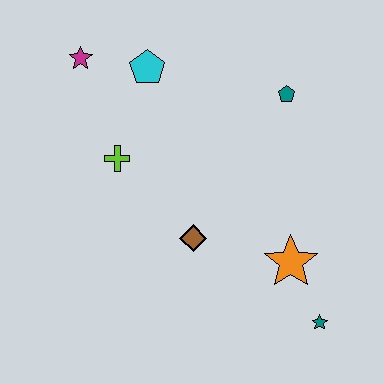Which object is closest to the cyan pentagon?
The magenta star is closest to the cyan pentagon.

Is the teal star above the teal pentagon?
No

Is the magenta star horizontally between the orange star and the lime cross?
No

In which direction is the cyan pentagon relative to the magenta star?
The cyan pentagon is to the right of the magenta star.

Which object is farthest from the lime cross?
The teal star is farthest from the lime cross.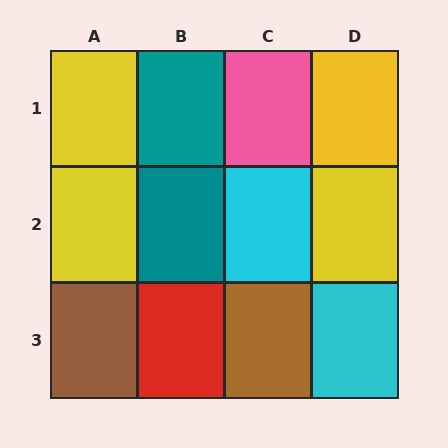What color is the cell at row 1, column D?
Yellow.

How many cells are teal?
2 cells are teal.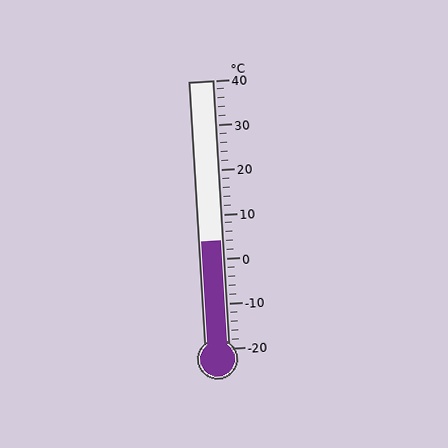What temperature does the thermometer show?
The thermometer shows approximately 4°C.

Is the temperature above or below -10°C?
The temperature is above -10°C.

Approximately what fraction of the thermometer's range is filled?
The thermometer is filled to approximately 40% of its range.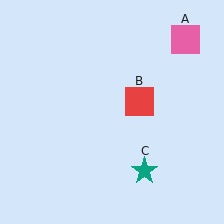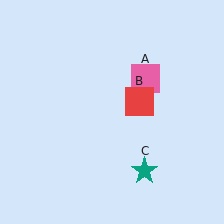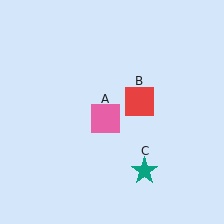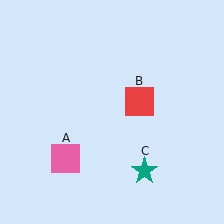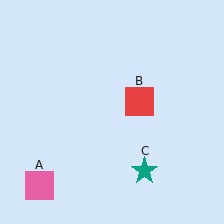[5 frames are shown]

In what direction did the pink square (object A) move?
The pink square (object A) moved down and to the left.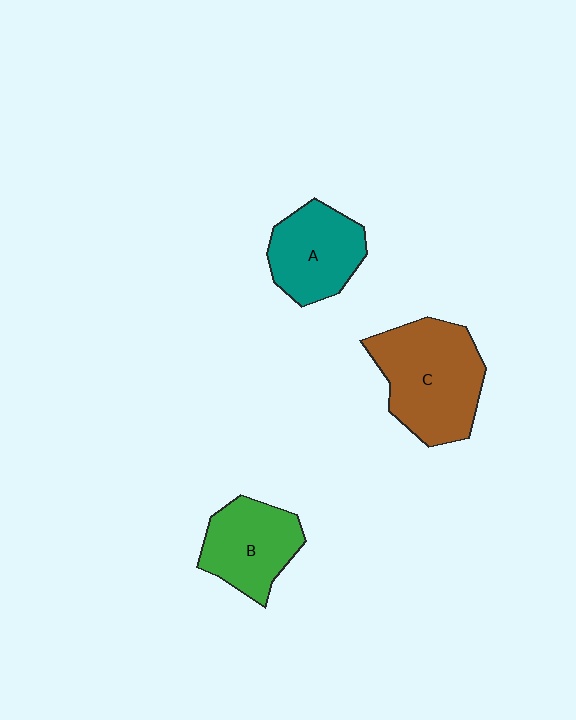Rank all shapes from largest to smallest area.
From largest to smallest: C (brown), A (teal), B (green).